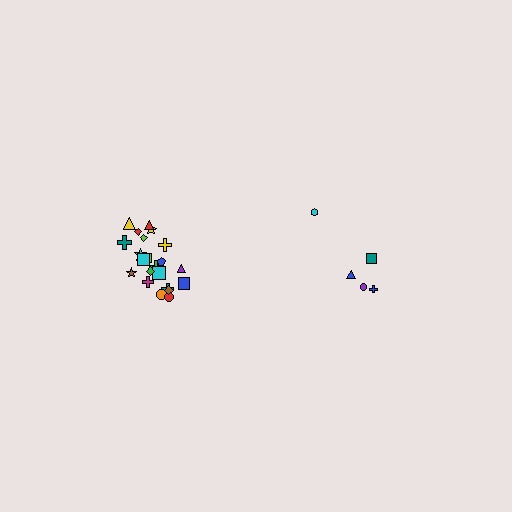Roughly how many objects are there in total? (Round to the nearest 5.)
Roughly 25 objects in total.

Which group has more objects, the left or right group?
The left group.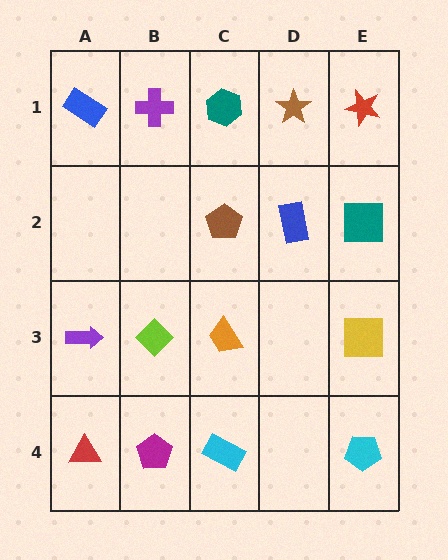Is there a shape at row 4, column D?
No, that cell is empty.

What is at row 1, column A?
A blue rectangle.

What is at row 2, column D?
A blue rectangle.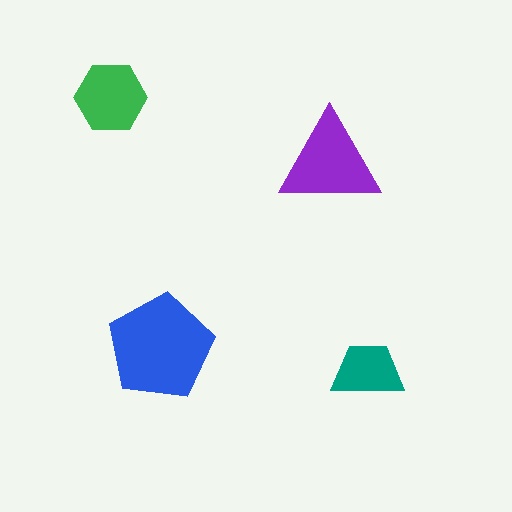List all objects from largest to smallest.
The blue pentagon, the purple triangle, the green hexagon, the teal trapezoid.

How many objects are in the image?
There are 4 objects in the image.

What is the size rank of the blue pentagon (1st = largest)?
1st.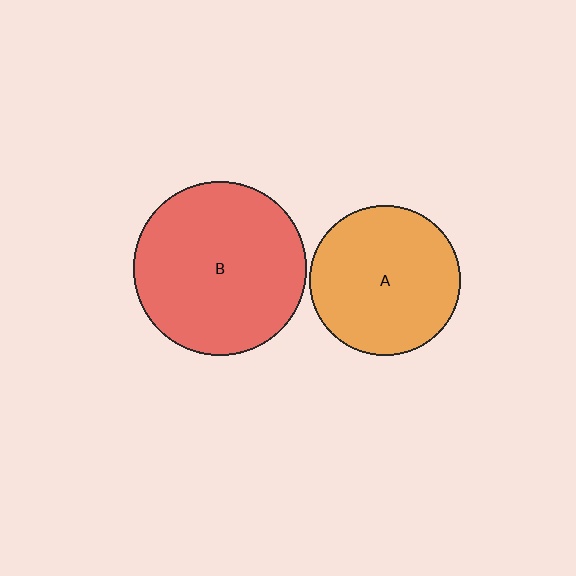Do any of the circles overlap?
No, none of the circles overlap.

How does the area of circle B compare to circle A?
Approximately 1.3 times.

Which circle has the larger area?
Circle B (red).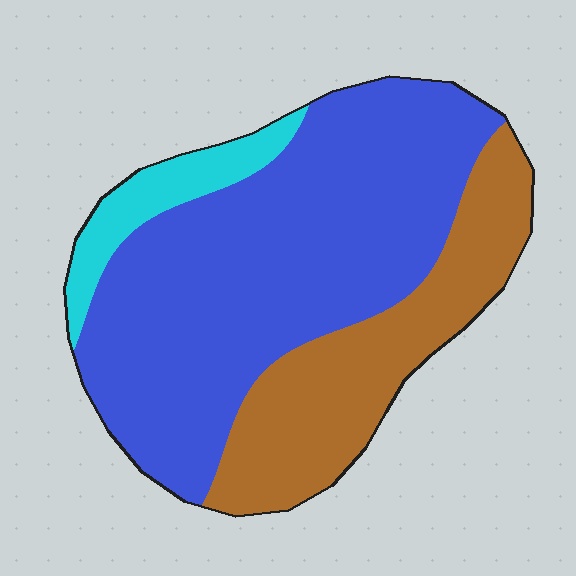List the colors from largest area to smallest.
From largest to smallest: blue, brown, cyan.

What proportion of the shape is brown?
Brown takes up about one quarter (1/4) of the shape.